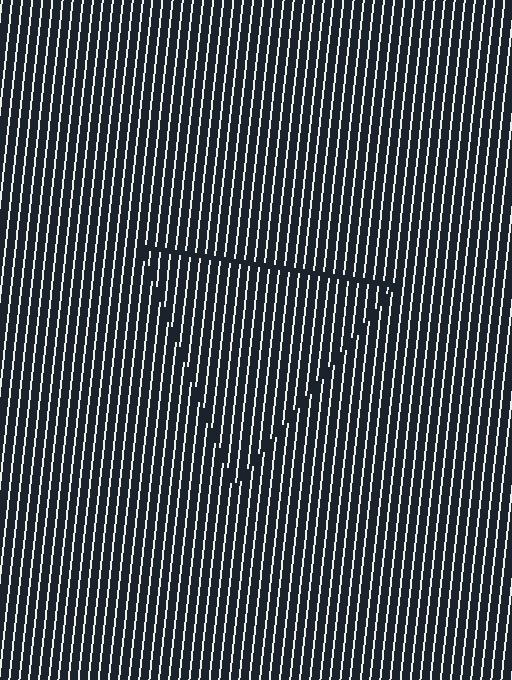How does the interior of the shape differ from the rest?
The interior of the shape contains the same grating, shifted by half a period — the contour is defined by the phase discontinuity where line-ends from the inner and outer gratings abut.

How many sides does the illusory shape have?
3 sides — the line-ends trace a triangle.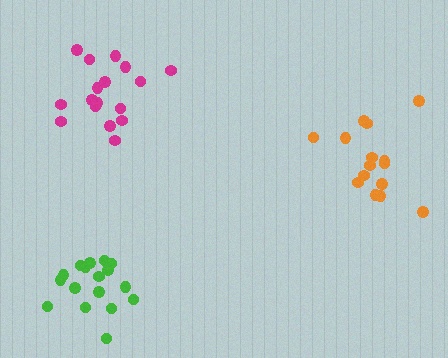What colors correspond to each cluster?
The clusters are colored: green, magenta, orange.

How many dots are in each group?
Group 1: 17 dots, Group 2: 17 dots, Group 3: 15 dots (49 total).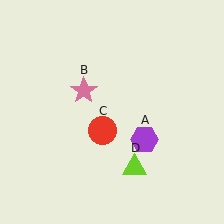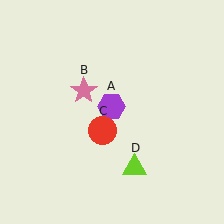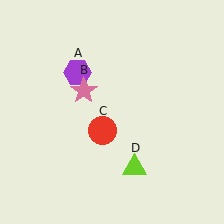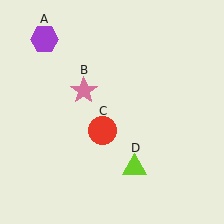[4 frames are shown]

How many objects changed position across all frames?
1 object changed position: purple hexagon (object A).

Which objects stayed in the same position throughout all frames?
Pink star (object B) and red circle (object C) and lime triangle (object D) remained stationary.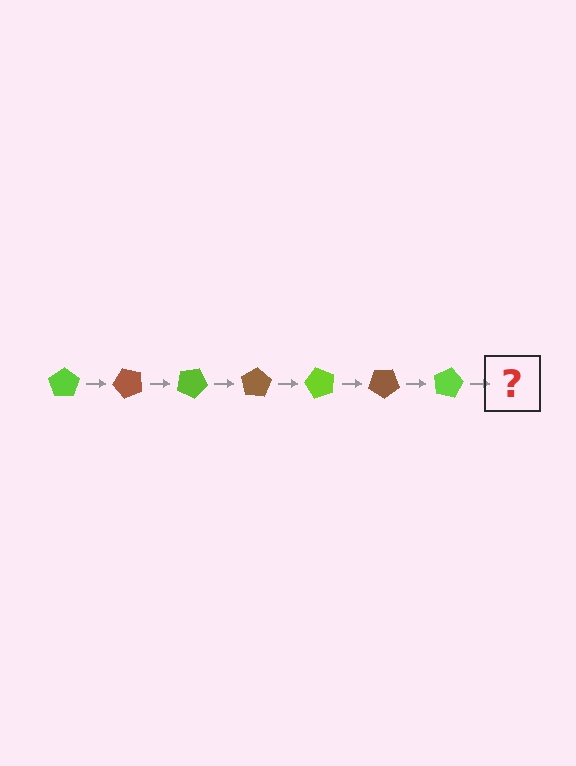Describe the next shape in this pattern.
It should be a brown pentagon, rotated 350 degrees from the start.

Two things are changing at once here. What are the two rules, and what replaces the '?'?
The two rules are that it rotates 50 degrees each step and the color cycles through lime and brown. The '?' should be a brown pentagon, rotated 350 degrees from the start.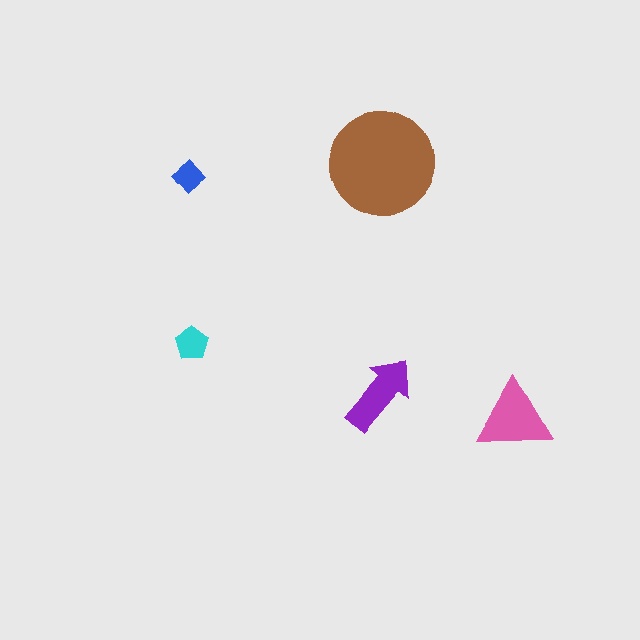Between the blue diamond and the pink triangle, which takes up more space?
The pink triangle.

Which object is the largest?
The brown circle.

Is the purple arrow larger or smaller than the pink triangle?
Smaller.